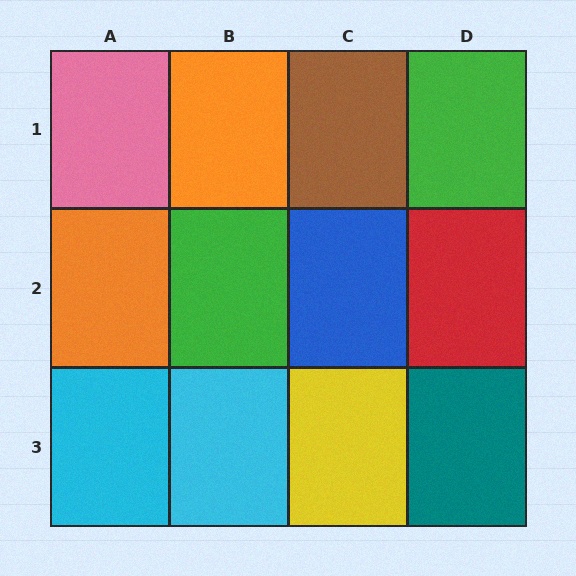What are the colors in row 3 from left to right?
Cyan, cyan, yellow, teal.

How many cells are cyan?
2 cells are cyan.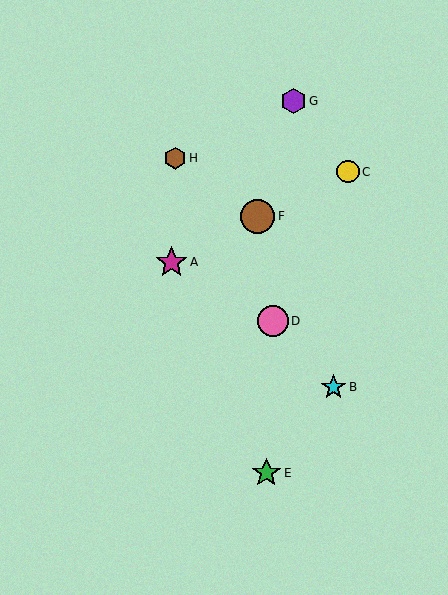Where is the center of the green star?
The center of the green star is at (266, 473).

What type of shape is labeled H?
Shape H is a brown hexagon.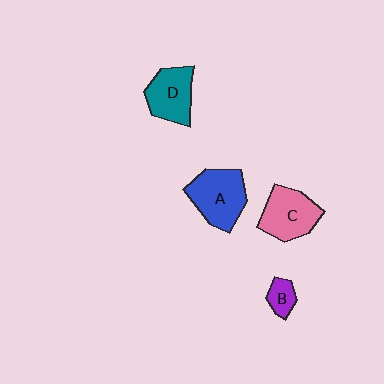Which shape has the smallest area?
Shape B (purple).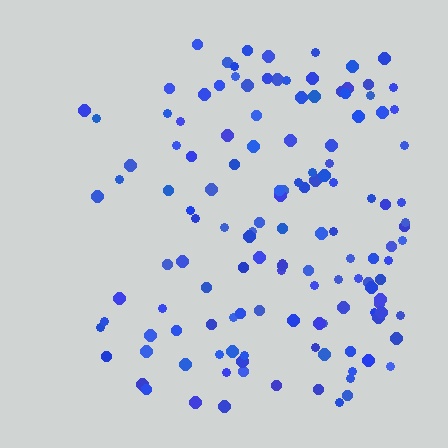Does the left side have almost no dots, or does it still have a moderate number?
Still a moderate number, just noticeably fewer than the right.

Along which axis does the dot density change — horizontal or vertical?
Horizontal.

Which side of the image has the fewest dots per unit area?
The left.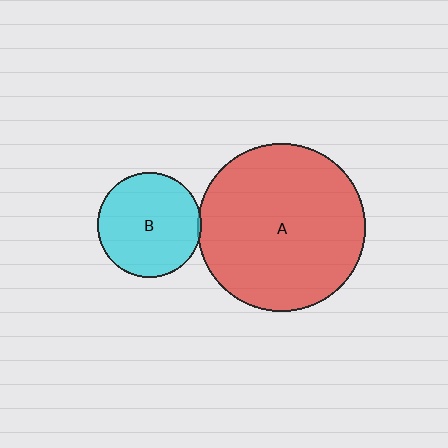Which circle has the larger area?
Circle A (red).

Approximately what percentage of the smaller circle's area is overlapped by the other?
Approximately 5%.